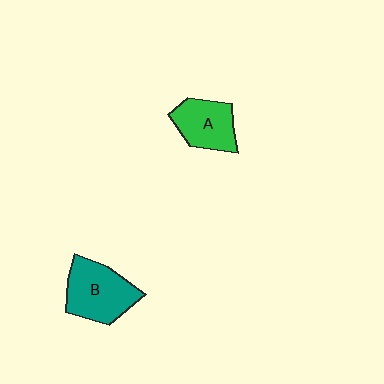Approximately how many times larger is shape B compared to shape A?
Approximately 1.3 times.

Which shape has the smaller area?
Shape A (green).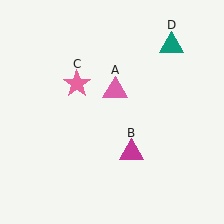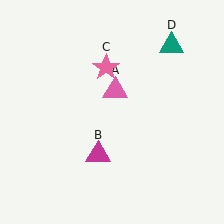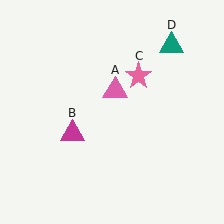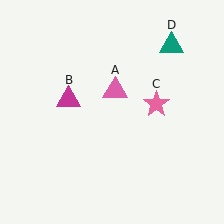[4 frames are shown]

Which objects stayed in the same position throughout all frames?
Pink triangle (object A) and teal triangle (object D) remained stationary.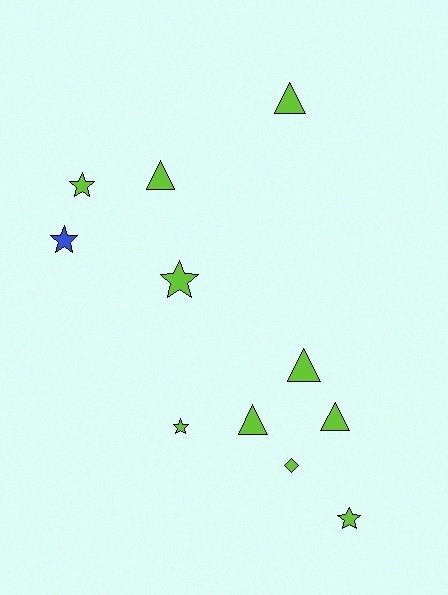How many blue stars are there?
There is 1 blue star.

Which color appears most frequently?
Lime, with 10 objects.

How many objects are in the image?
There are 11 objects.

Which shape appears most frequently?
Star, with 5 objects.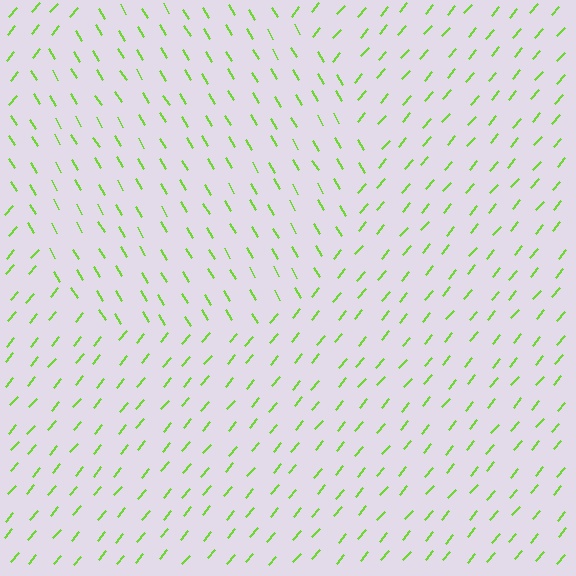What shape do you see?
I see a circle.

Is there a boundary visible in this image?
Yes, there is a texture boundary formed by a change in line orientation.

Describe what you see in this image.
The image is filled with small lime line segments. A circle region in the image has lines oriented differently from the surrounding lines, creating a visible texture boundary.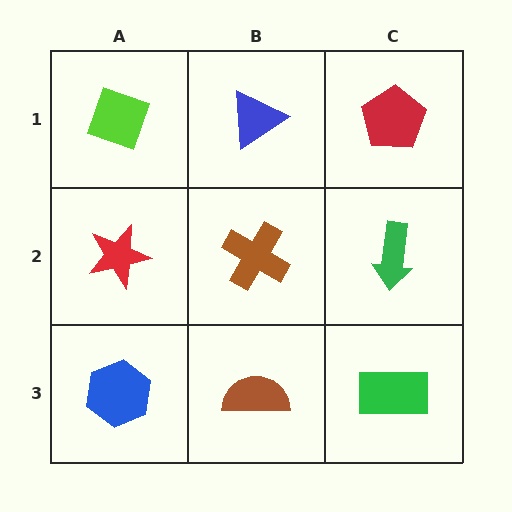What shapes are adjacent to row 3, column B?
A brown cross (row 2, column B), a blue hexagon (row 3, column A), a green rectangle (row 3, column C).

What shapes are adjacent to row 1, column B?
A brown cross (row 2, column B), a lime diamond (row 1, column A), a red pentagon (row 1, column C).